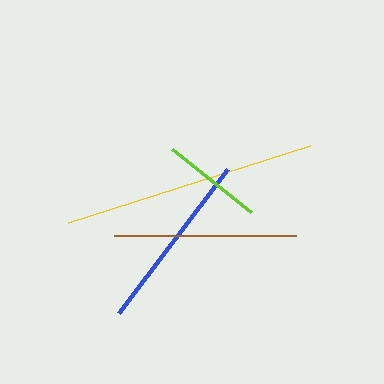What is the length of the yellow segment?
The yellow segment is approximately 254 pixels long.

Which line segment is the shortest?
The lime line is the shortest at approximately 101 pixels.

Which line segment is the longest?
The yellow line is the longest at approximately 254 pixels.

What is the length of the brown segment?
The brown segment is approximately 183 pixels long.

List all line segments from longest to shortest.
From longest to shortest: yellow, brown, blue, lime.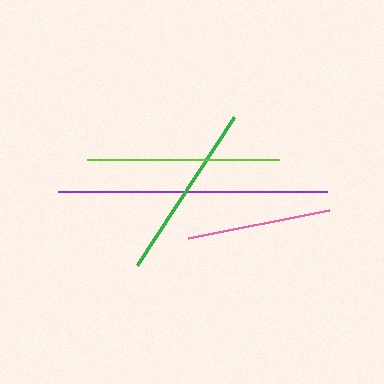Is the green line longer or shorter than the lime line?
The lime line is longer than the green line.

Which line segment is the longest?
The purple line is the longest at approximately 269 pixels.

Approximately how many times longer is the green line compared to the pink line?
The green line is approximately 1.2 times the length of the pink line.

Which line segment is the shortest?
The pink line is the shortest at approximately 144 pixels.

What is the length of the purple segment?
The purple segment is approximately 269 pixels long.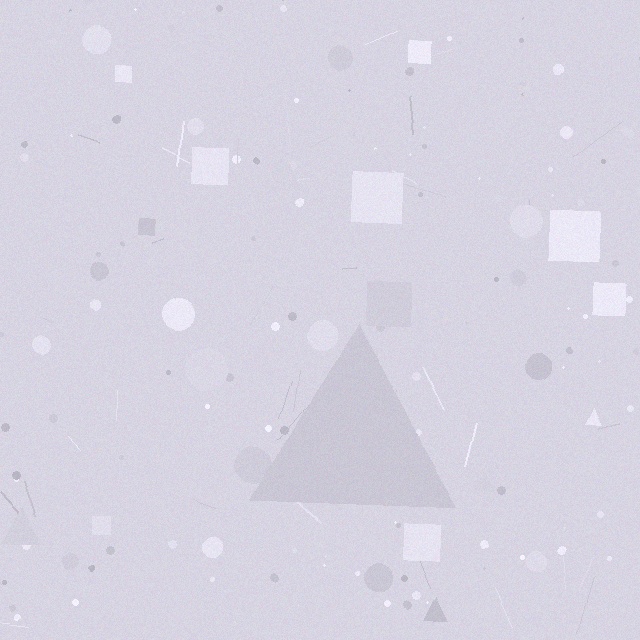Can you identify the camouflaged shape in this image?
The camouflaged shape is a triangle.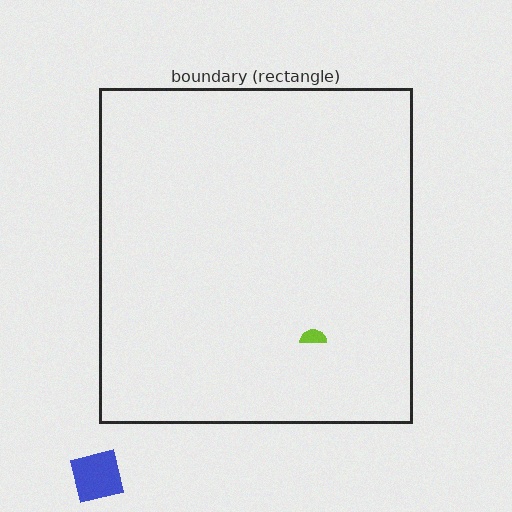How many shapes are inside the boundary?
1 inside, 1 outside.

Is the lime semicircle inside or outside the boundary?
Inside.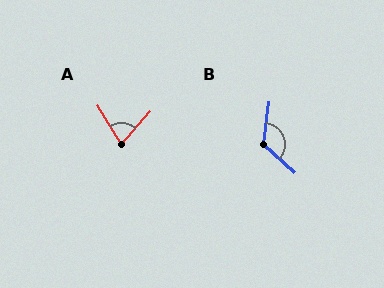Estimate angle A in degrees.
Approximately 73 degrees.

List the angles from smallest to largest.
A (73°), B (125°).